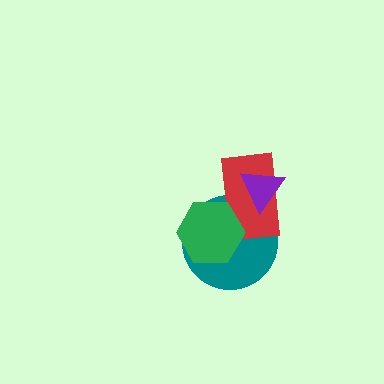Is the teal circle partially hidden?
Yes, it is partially covered by another shape.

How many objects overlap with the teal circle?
3 objects overlap with the teal circle.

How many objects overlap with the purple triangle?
2 objects overlap with the purple triangle.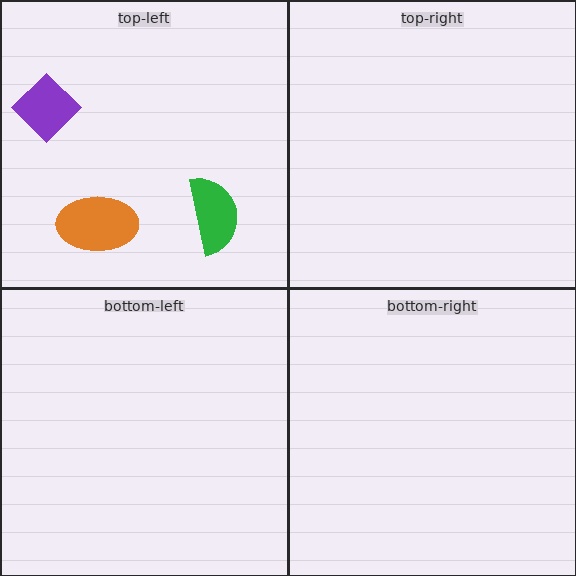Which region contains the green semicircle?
The top-left region.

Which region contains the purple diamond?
The top-left region.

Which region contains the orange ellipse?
The top-left region.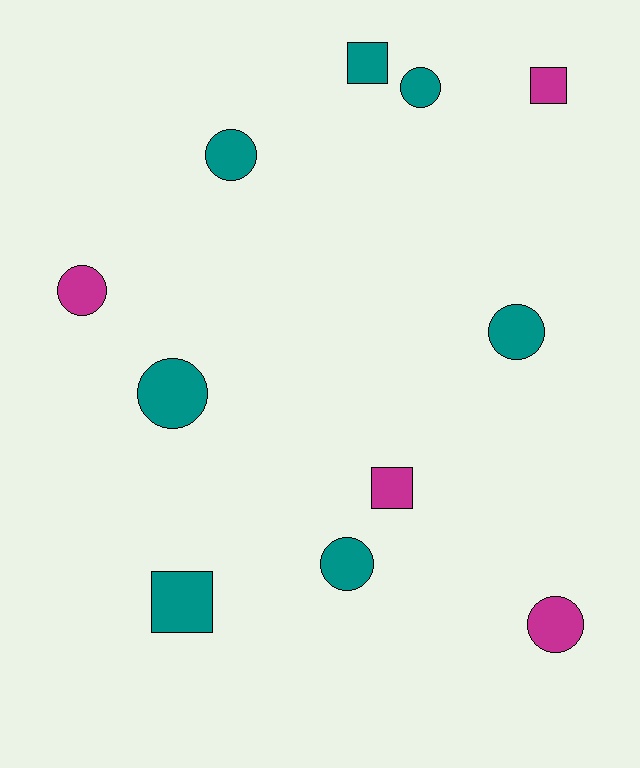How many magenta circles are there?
There are 2 magenta circles.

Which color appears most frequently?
Teal, with 7 objects.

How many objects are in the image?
There are 11 objects.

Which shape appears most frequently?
Circle, with 7 objects.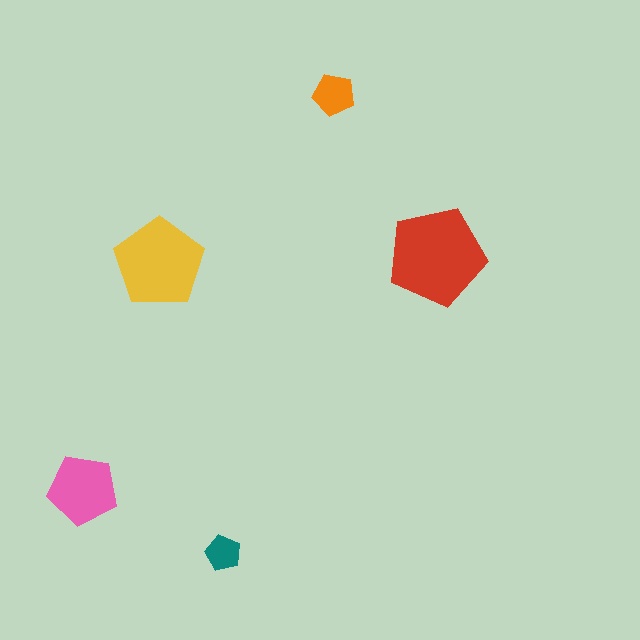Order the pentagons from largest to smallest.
the red one, the yellow one, the pink one, the orange one, the teal one.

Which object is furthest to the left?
The pink pentagon is leftmost.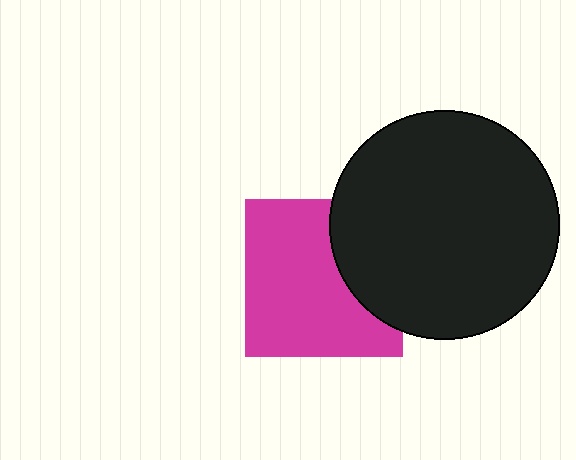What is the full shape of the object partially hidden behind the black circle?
The partially hidden object is a magenta square.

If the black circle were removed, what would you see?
You would see the complete magenta square.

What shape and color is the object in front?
The object in front is a black circle.